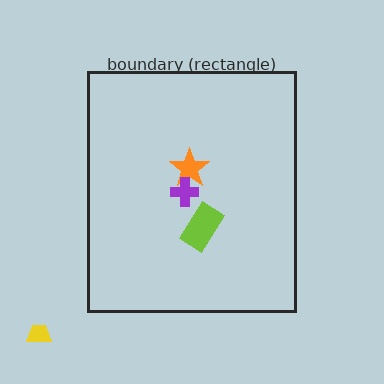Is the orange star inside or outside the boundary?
Inside.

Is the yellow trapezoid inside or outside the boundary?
Outside.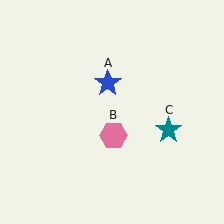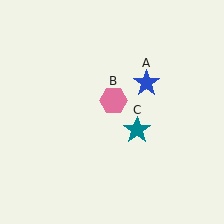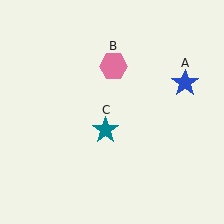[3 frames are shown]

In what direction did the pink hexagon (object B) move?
The pink hexagon (object B) moved up.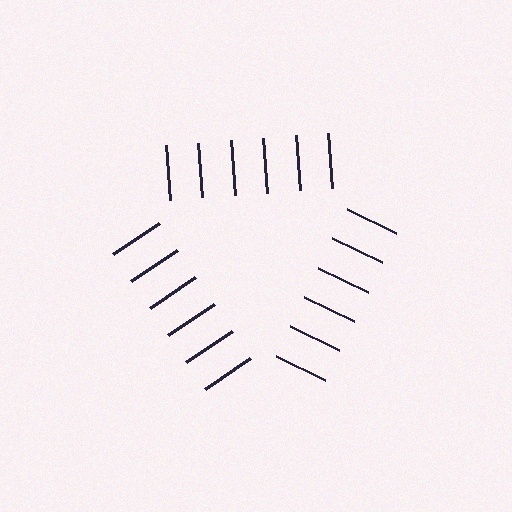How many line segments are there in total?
18 — 6 along each of the 3 edges.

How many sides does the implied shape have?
3 sides — the line-ends trace a triangle.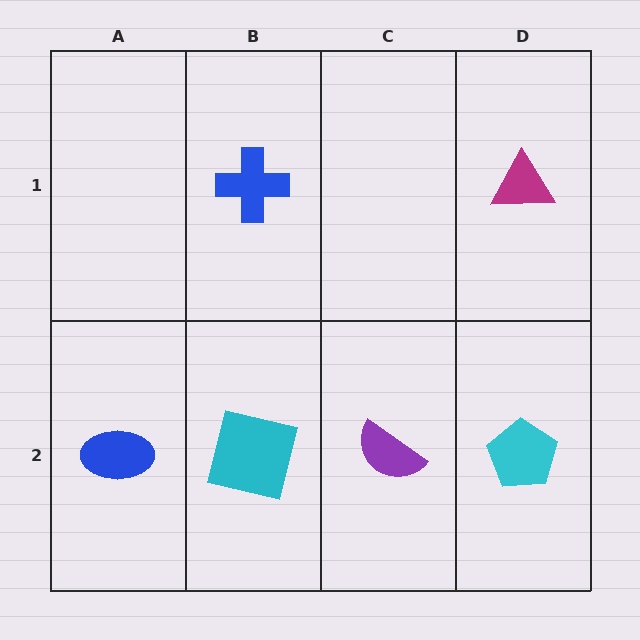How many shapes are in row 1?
2 shapes.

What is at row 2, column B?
A cyan square.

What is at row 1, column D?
A magenta triangle.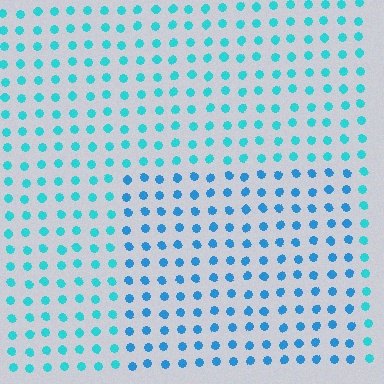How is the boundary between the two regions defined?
The boundary is defined purely by a slight shift in hue (about 23 degrees). Spacing, size, and orientation are identical on both sides.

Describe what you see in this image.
The image is filled with small cyan elements in a uniform arrangement. A rectangle-shaped region is visible where the elements are tinted to a slightly different hue, forming a subtle color boundary.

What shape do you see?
I see a rectangle.